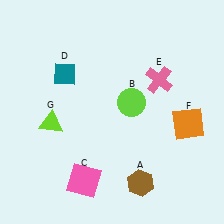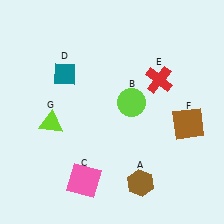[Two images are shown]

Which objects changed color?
E changed from pink to red. F changed from orange to brown.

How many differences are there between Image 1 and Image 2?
There are 2 differences between the two images.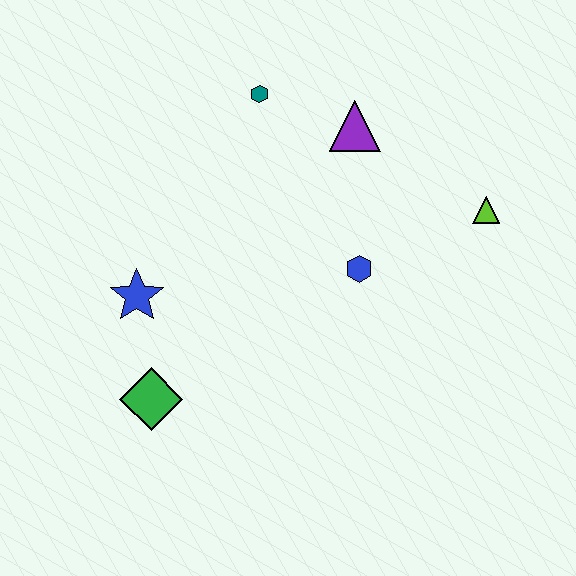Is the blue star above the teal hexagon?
No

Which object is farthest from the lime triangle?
The green diamond is farthest from the lime triangle.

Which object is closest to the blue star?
The green diamond is closest to the blue star.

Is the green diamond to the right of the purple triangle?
No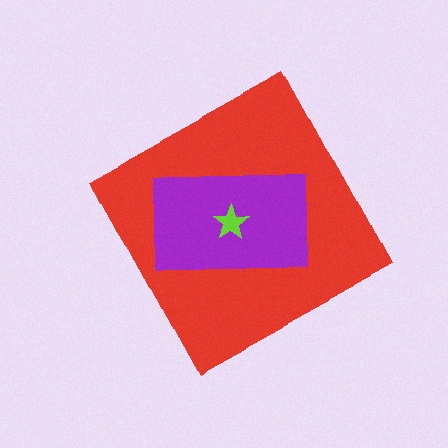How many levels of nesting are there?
3.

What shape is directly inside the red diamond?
The purple rectangle.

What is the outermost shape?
The red diamond.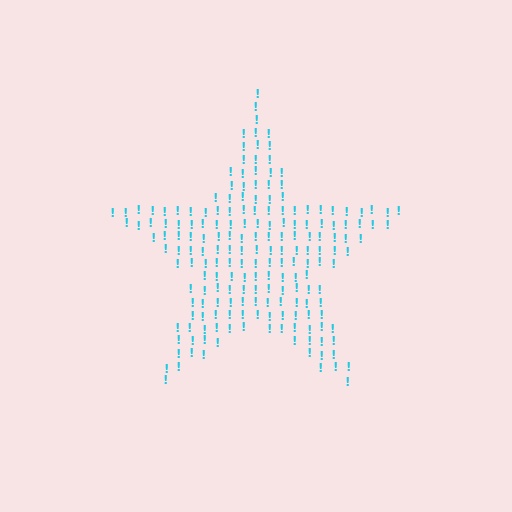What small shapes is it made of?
It is made of small exclamation marks.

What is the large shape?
The large shape is a star.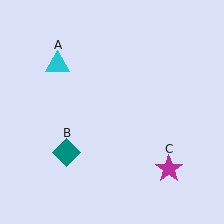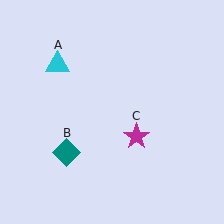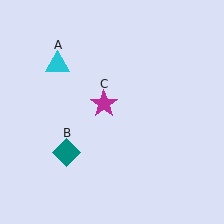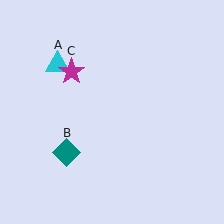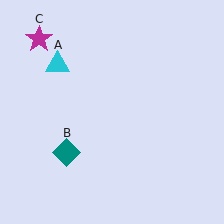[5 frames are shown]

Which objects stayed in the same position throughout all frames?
Cyan triangle (object A) and teal diamond (object B) remained stationary.